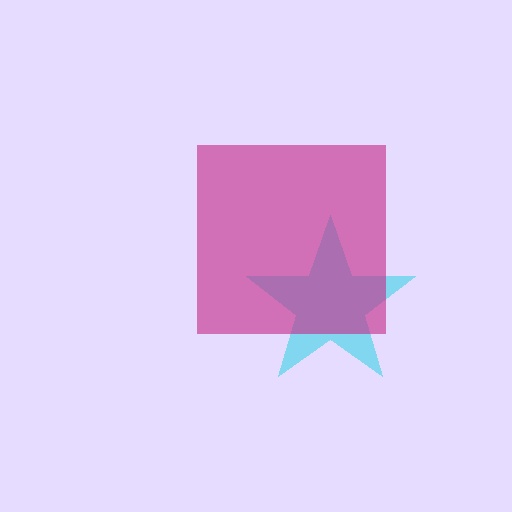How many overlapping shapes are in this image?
There are 2 overlapping shapes in the image.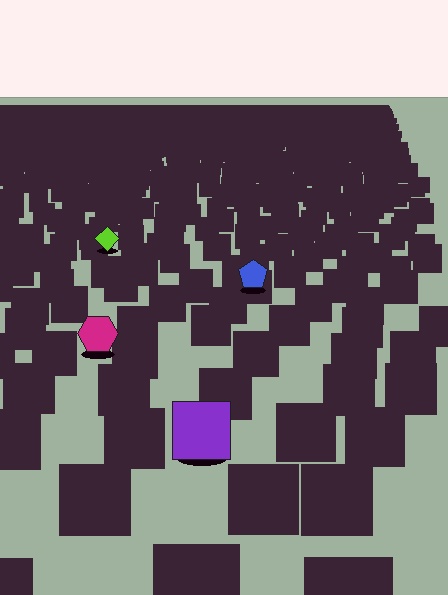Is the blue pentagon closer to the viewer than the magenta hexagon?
No. The magenta hexagon is closer — you can tell from the texture gradient: the ground texture is coarser near it.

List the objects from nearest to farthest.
From nearest to farthest: the purple square, the magenta hexagon, the blue pentagon, the lime diamond.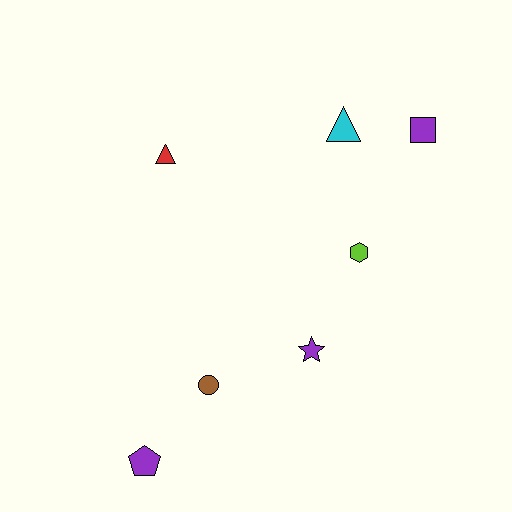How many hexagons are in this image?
There is 1 hexagon.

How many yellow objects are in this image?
There are no yellow objects.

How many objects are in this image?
There are 7 objects.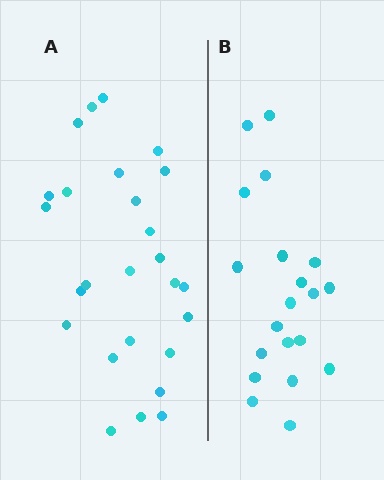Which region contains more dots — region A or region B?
Region A (the left region) has more dots.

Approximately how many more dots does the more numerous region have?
Region A has about 6 more dots than region B.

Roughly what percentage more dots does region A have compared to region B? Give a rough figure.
About 30% more.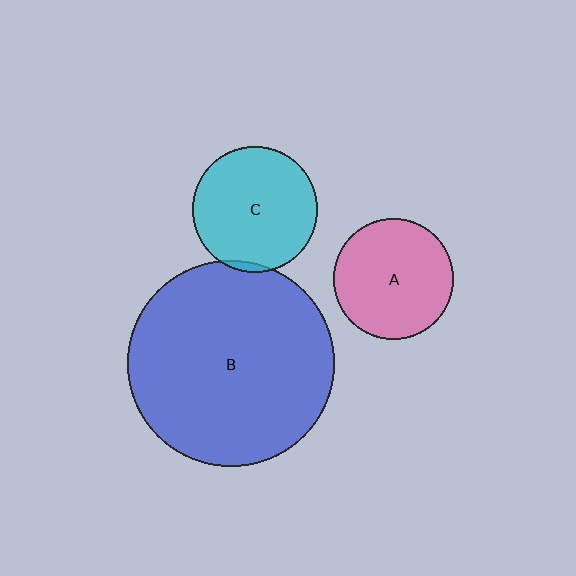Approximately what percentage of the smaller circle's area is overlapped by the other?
Approximately 5%.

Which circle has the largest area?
Circle B (blue).